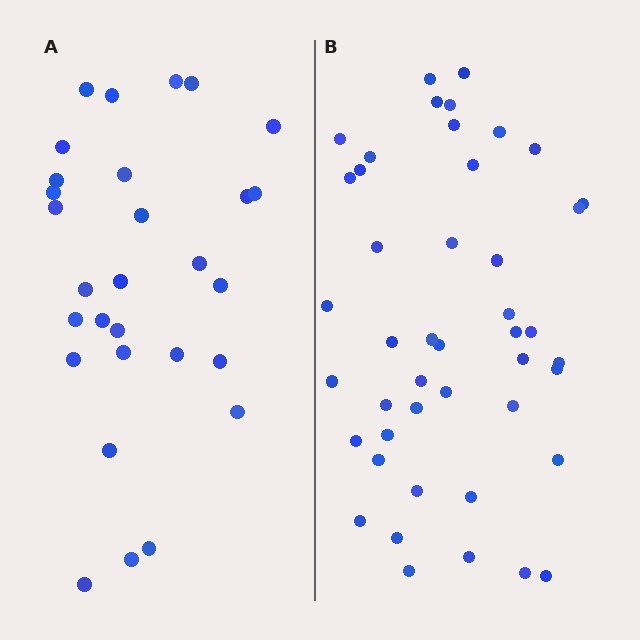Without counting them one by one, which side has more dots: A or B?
Region B (the right region) has more dots.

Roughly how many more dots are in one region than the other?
Region B has approximately 15 more dots than region A.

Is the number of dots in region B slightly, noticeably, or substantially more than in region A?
Region B has substantially more. The ratio is roughly 1.6 to 1.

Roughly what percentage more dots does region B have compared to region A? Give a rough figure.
About 55% more.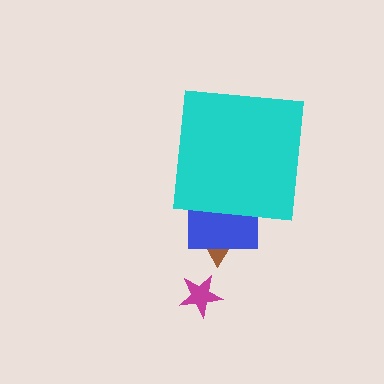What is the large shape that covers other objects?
A cyan square.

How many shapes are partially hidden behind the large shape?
2 shapes are partially hidden.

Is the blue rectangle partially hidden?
Yes, the blue rectangle is partially hidden behind the cyan square.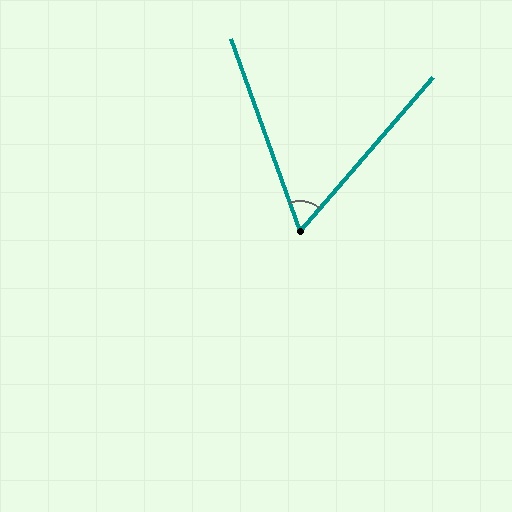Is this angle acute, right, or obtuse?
It is acute.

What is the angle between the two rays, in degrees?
Approximately 61 degrees.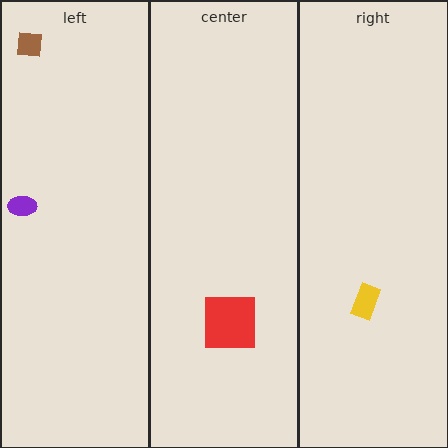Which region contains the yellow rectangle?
The right region.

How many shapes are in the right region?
1.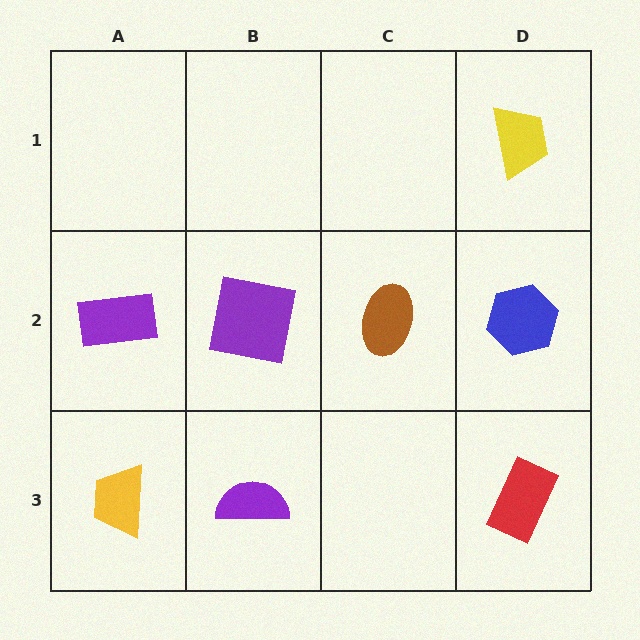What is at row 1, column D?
A yellow trapezoid.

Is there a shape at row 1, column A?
No, that cell is empty.